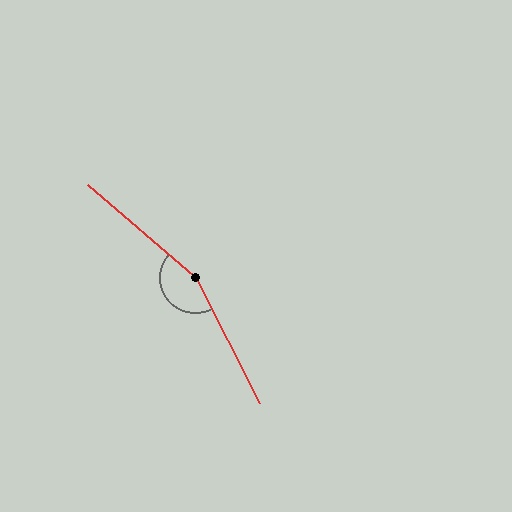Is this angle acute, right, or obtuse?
It is obtuse.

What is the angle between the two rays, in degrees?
Approximately 158 degrees.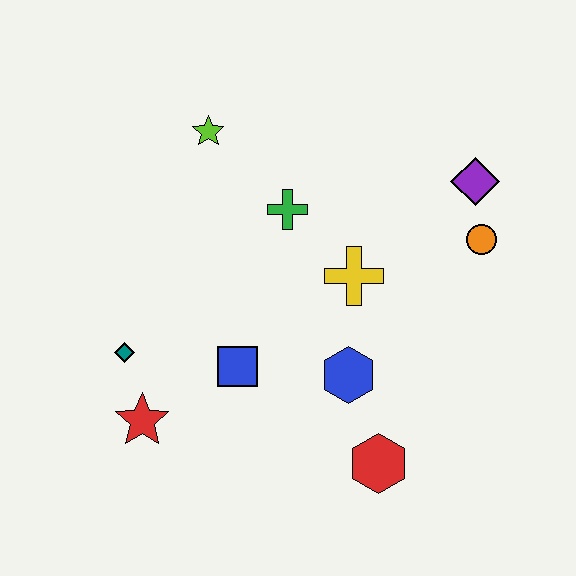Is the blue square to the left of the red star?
No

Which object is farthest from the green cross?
The red hexagon is farthest from the green cross.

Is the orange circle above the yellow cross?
Yes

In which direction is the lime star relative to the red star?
The lime star is above the red star.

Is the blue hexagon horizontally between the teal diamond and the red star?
No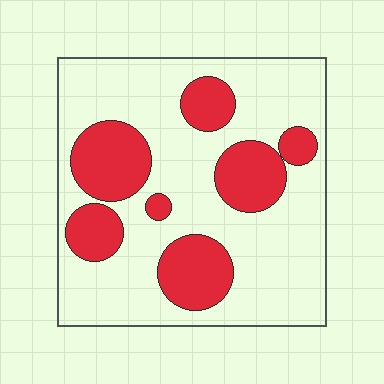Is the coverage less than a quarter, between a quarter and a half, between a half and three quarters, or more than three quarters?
Between a quarter and a half.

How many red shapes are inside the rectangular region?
7.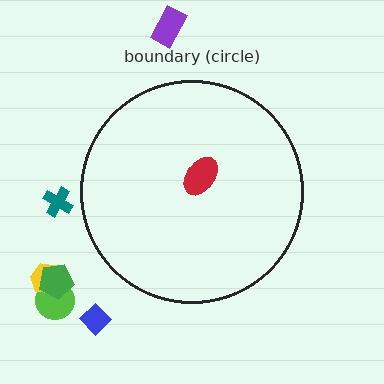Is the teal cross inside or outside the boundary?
Outside.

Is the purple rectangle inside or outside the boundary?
Outside.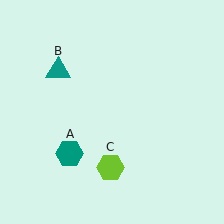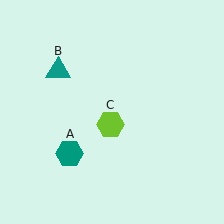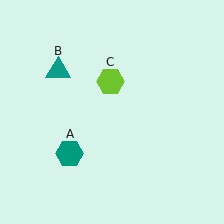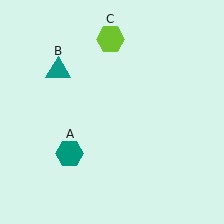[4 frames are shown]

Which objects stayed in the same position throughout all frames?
Teal hexagon (object A) and teal triangle (object B) remained stationary.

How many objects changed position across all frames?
1 object changed position: lime hexagon (object C).